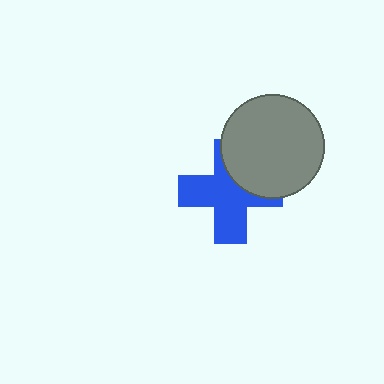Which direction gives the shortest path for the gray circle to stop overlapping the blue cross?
Moving toward the upper-right gives the shortest separation.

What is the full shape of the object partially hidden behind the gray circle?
The partially hidden object is a blue cross.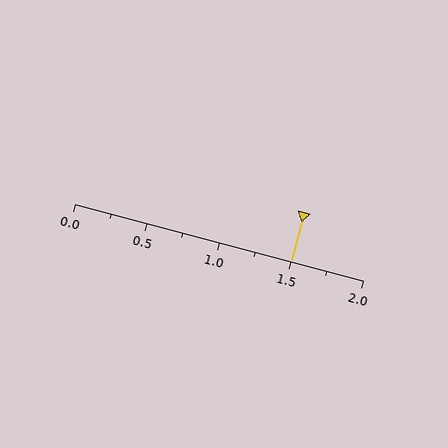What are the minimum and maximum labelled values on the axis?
The axis runs from 0.0 to 2.0.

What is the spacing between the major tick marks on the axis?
The major ticks are spaced 0.5 apart.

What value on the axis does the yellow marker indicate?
The marker indicates approximately 1.5.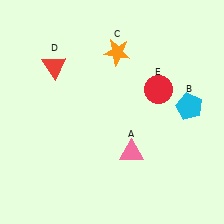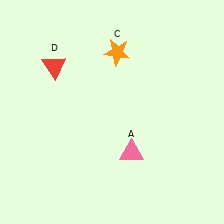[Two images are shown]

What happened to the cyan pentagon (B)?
The cyan pentagon (B) was removed in Image 2. It was in the top-right area of Image 1.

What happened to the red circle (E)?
The red circle (E) was removed in Image 2. It was in the top-right area of Image 1.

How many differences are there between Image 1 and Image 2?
There are 2 differences between the two images.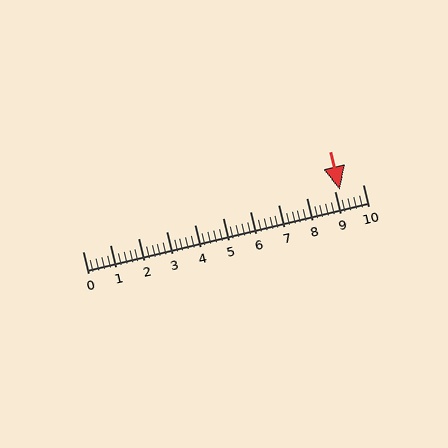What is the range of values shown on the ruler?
The ruler shows values from 0 to 10.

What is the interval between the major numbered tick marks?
The major tick marks are spaced 1 units apart.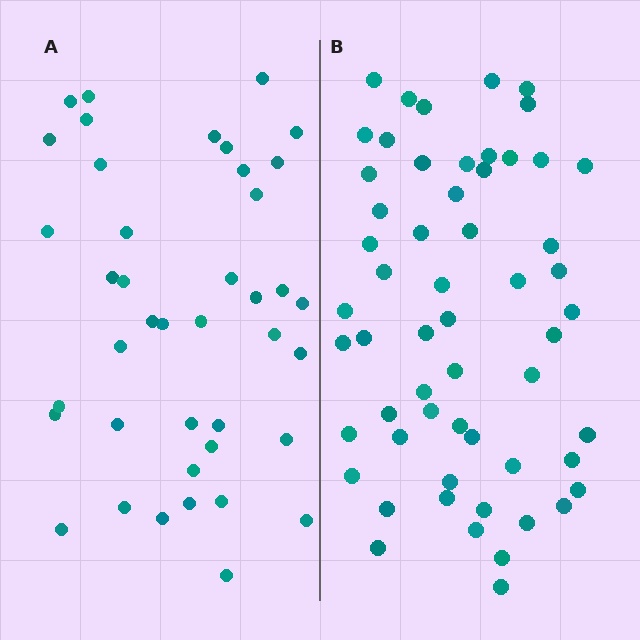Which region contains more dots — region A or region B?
Region B (the right region) has more dots.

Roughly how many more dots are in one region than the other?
Region B has approximately 15 more dots than region A.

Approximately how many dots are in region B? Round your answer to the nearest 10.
About 60 dots. (The exact count is 57, which rounds to 60.)